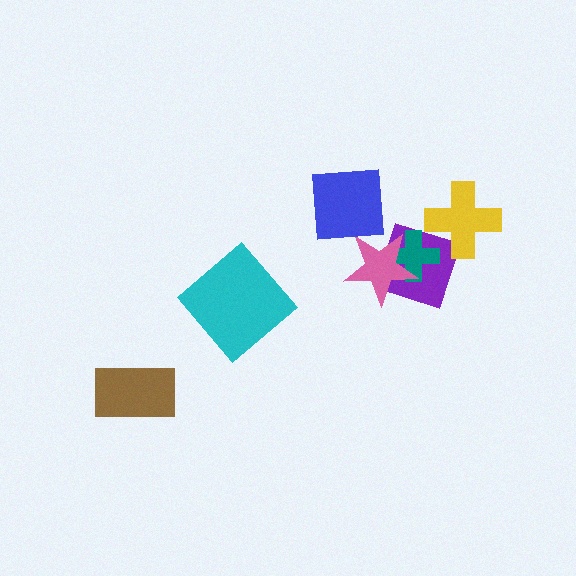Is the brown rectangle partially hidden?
No, no other shape covers it.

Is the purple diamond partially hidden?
Yes, it is partially covered by another shape.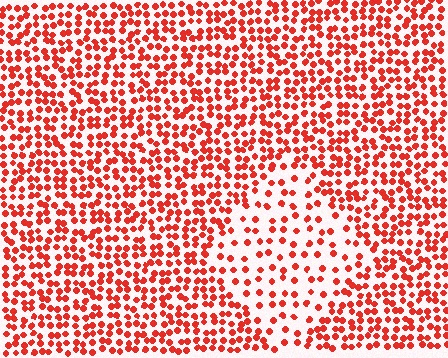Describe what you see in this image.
The image contains small red elements arranged at two different densities. A diamond-shaped region is visible where the elements are less densely packed than the surrounding area.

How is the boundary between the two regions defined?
The boundary is defined by a change in element density (approximately 2.1x ratio). All elements are the same color, size, and shape.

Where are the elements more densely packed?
The elements are more densely packed outside the diamond boundary.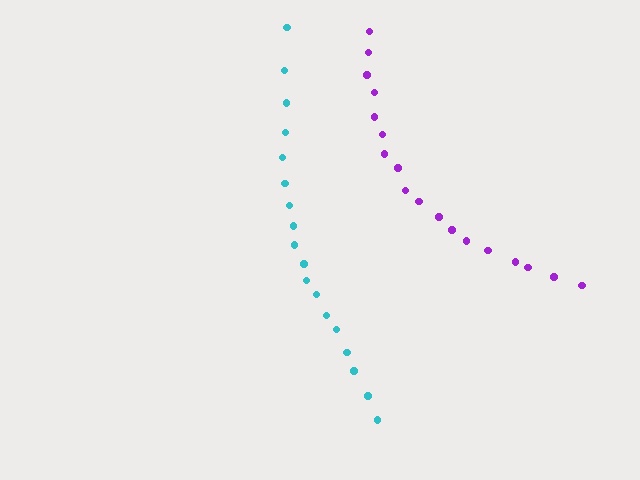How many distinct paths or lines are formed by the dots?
There are 2 distinct paths.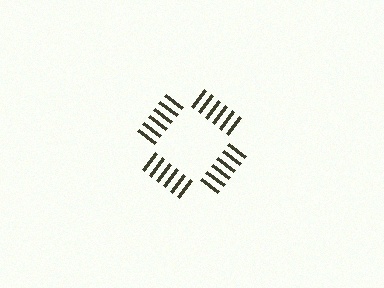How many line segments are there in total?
24 — 6 along each of the 4 edges.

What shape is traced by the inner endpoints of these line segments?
An illusory square — the line segments terminate on its edges but no continuous stroke is drawn.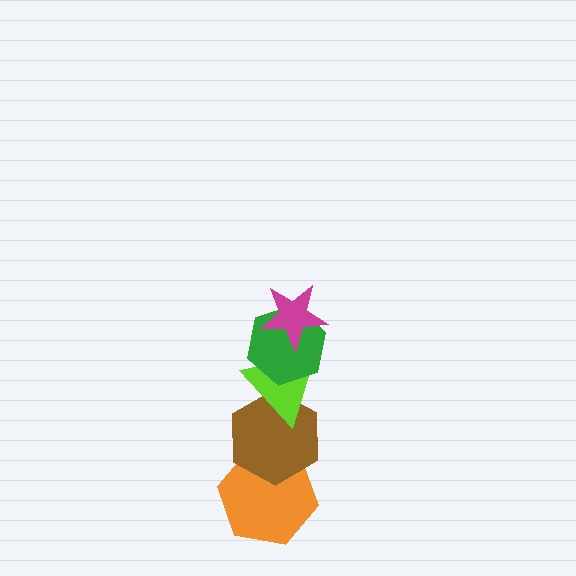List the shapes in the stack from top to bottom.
From top to bottom: the magenta star, the green hexagon, the lime triangle, the brown hexagon, the orange hexagon.